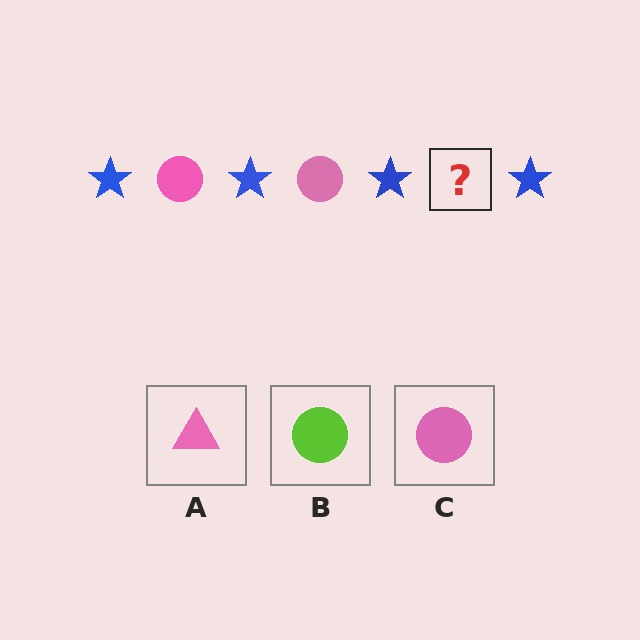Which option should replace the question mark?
Option C.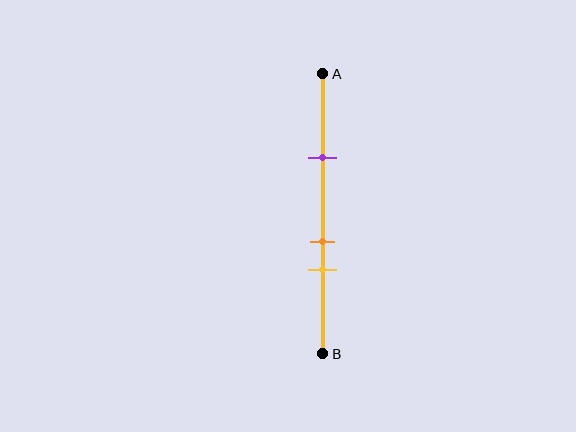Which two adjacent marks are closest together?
The orange and yellow marks are the closest adjacent pair.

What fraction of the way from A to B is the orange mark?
The orange mark is approximately 60% (0.6) of the way from A to B.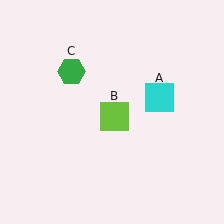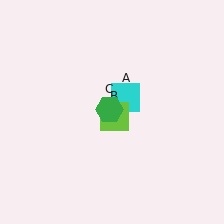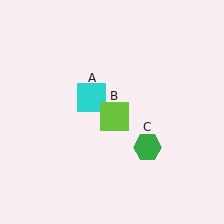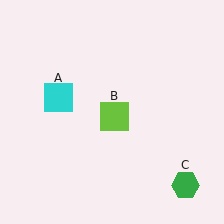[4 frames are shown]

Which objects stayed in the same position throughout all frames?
Lime square (object B) remained stationary.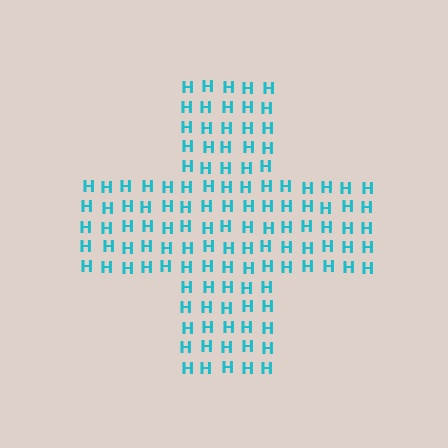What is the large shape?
The large shape is a cross.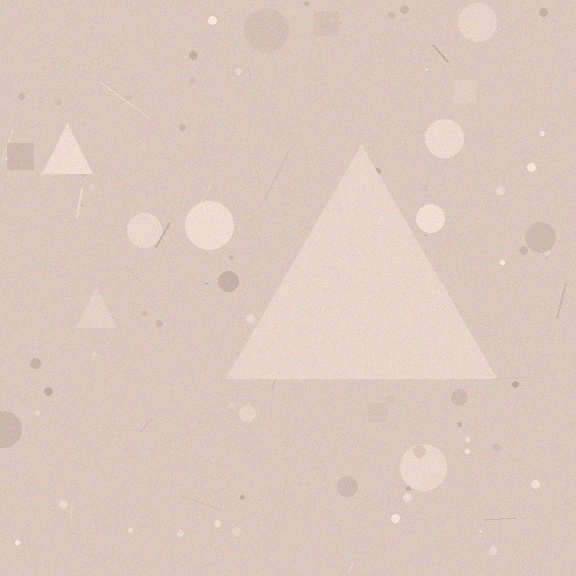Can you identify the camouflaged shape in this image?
The camouflaged shape is a triangle.